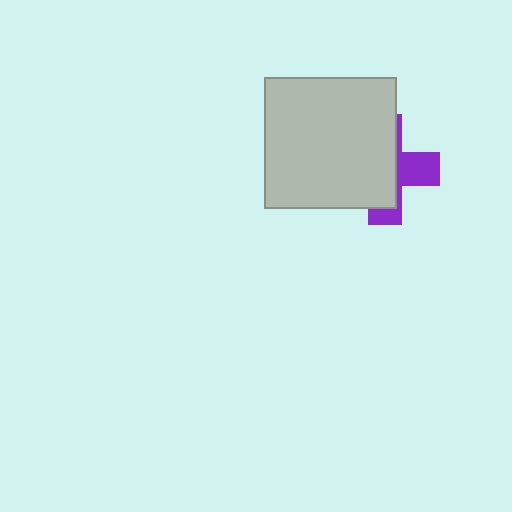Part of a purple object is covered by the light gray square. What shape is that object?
It is a cross.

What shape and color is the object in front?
The object in front is a light gray square.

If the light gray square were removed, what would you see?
You would see the complete purple cross.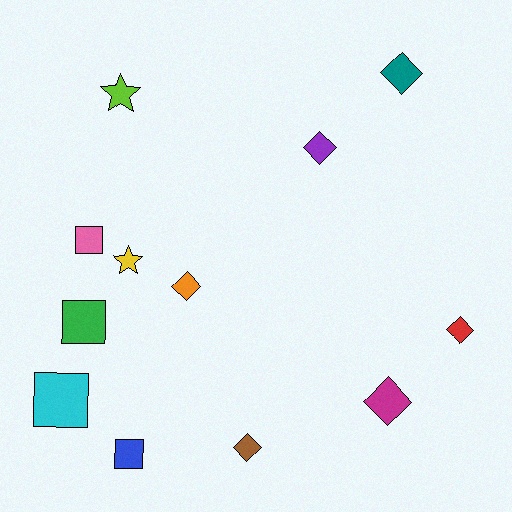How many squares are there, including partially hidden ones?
There are 4 squares.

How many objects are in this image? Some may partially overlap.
There are 12 objects.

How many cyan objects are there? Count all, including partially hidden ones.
There is 1 cyan object.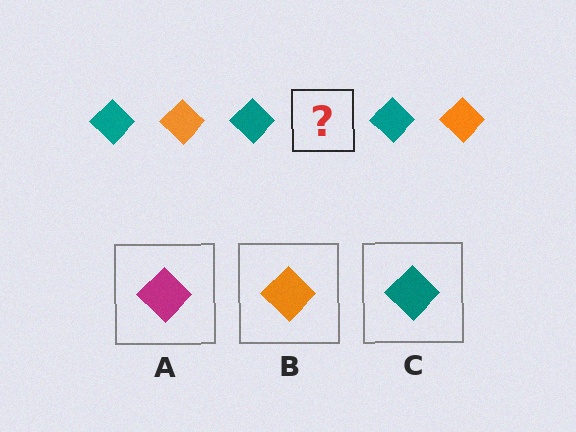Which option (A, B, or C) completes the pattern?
B.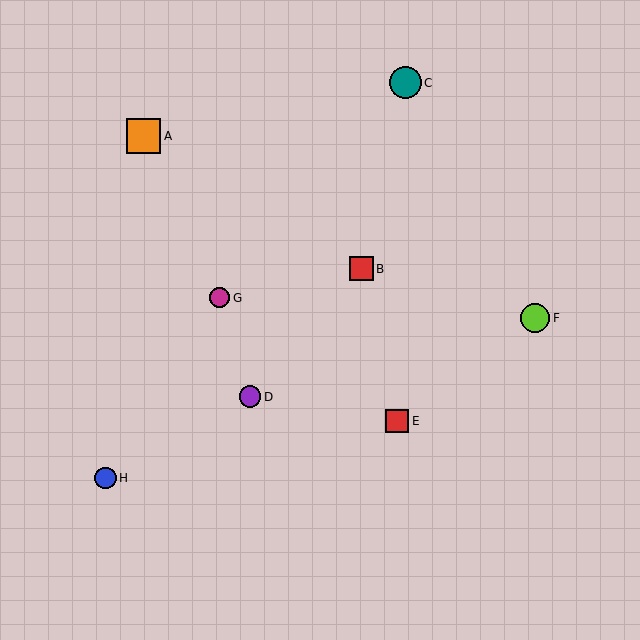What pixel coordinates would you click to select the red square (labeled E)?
Click at (397, 421) to select the red square E.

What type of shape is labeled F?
Shape F is a lime circle.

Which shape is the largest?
The orange square (labeled A) is the largest.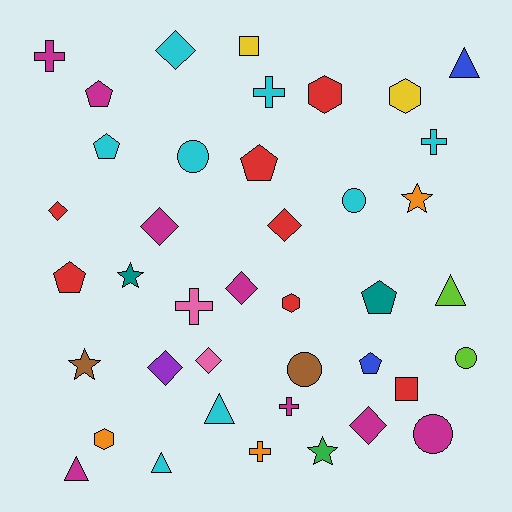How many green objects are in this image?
There is 1 green object.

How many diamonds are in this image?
There are 8 diamonds.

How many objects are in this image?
There are 40 objects.